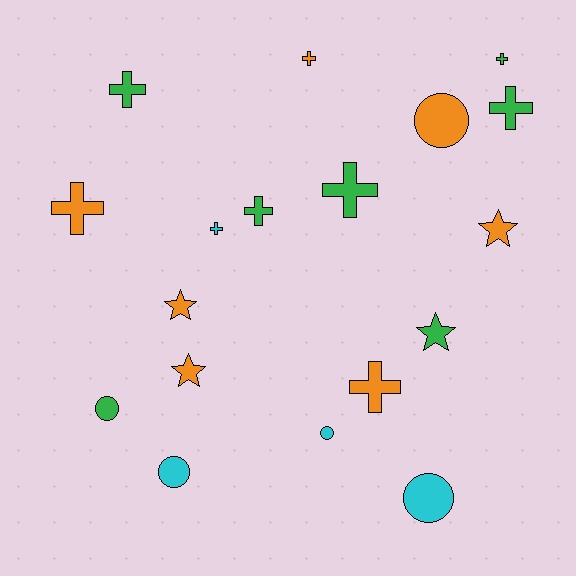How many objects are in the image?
There are 18 objects.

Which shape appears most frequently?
Cross, with 9 objects.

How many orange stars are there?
There are 3 orange stars.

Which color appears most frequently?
Green, with 7 objects.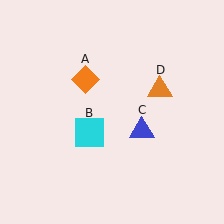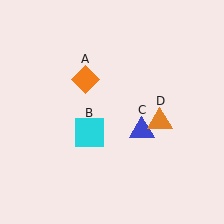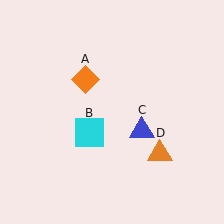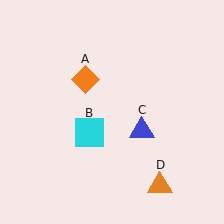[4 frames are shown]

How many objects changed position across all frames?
1 object changed position: orange triangle (object D).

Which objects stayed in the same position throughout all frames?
Orange diamond (object A) and cyan square (object B) and blue triangle (object C) remained stationary.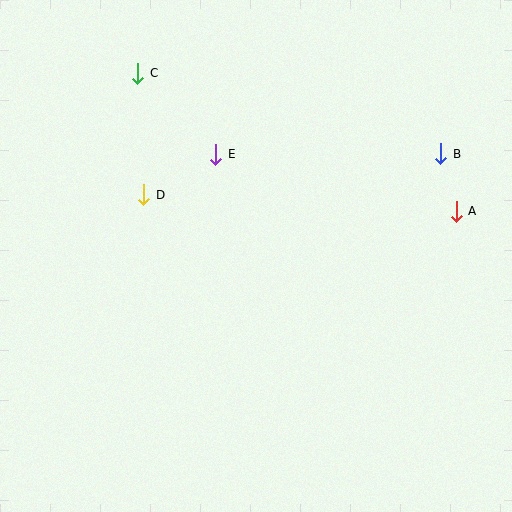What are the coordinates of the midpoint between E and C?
The midpoint between E and C is at (177, 114).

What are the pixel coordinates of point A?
Point A is at (456, 211).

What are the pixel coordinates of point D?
Point D is at (144, 195).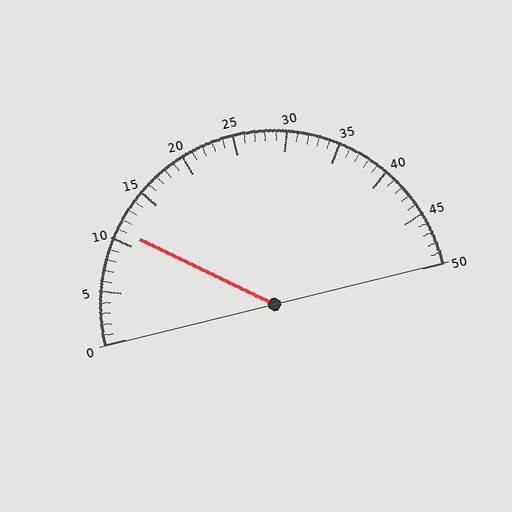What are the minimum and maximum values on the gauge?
The gauge ranges from 0 to 50.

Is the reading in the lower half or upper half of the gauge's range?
The reading is in the lower half of the range (0 to 50).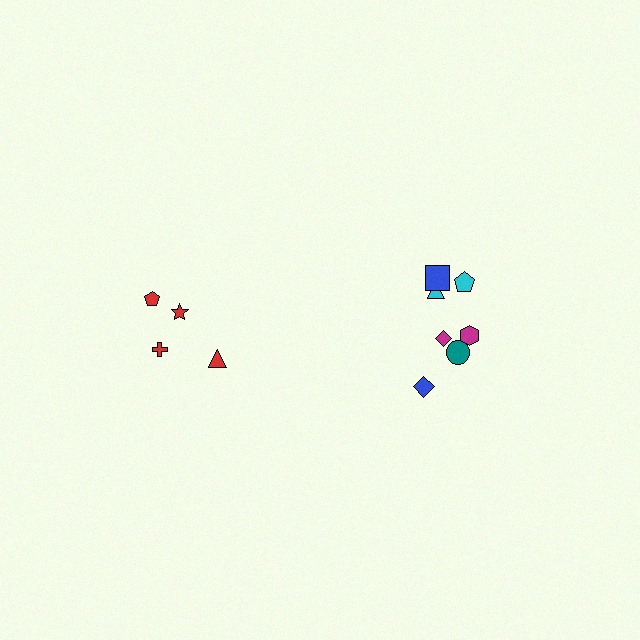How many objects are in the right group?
There are 7 objects.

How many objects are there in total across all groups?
There are 11 objects.